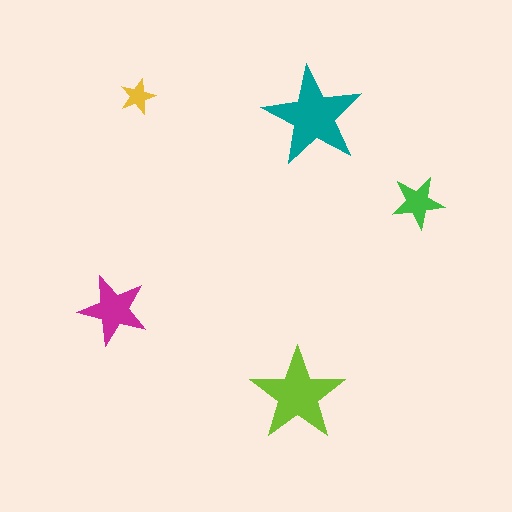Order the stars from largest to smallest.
the teal one, the lime one, the magenta one, the green one, the yellow one.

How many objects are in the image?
There are 5 objects in the image.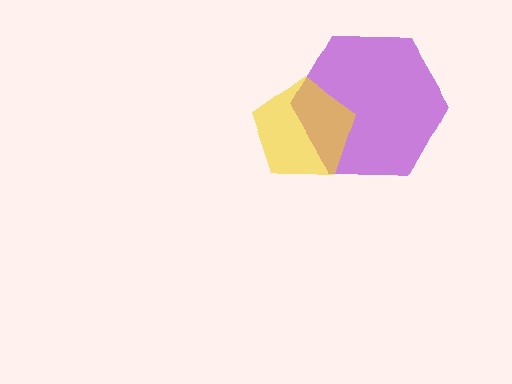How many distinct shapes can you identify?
There are 2 distinct shapes: a purple hexagon, a yellow pentagon.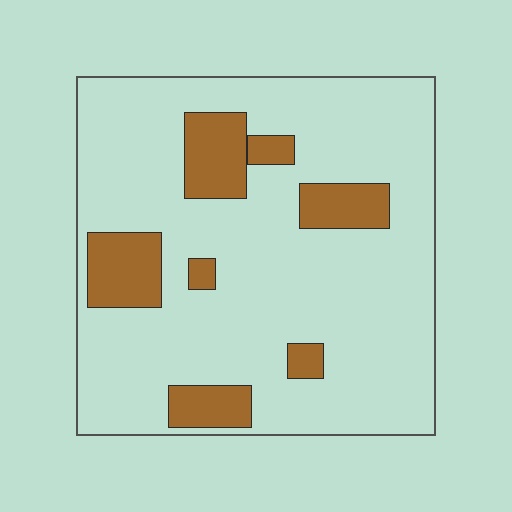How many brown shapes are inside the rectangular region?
7.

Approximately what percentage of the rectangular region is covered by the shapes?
Approximately 15%.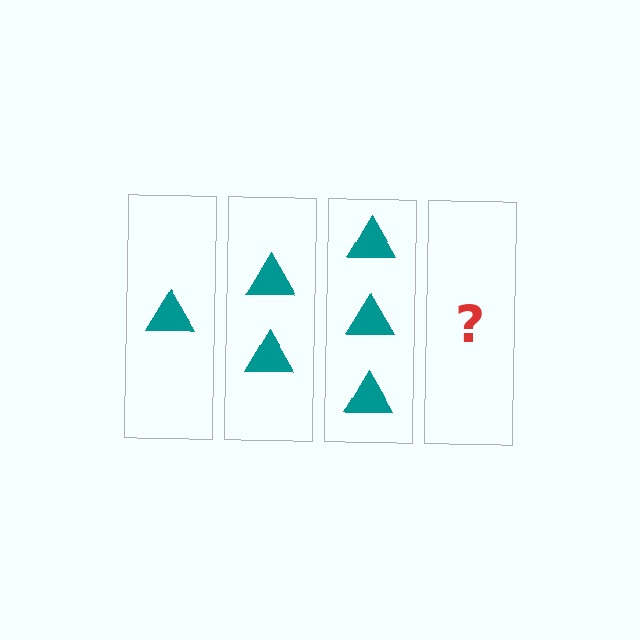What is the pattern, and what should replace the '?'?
The pattern is that each step adds one more triangle. The '?' should be 4 triangles.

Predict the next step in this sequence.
The next step is 4 triangles.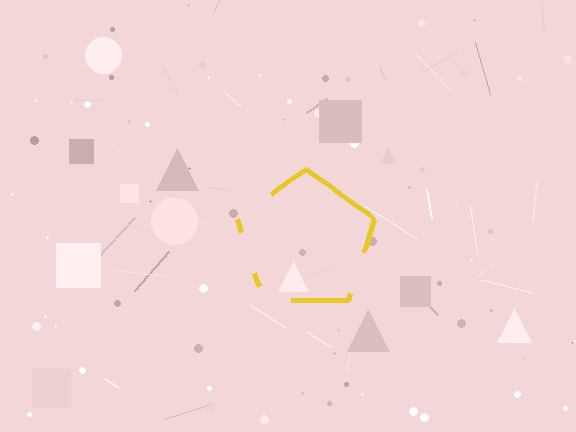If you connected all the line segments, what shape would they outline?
They would outline a pentagon.